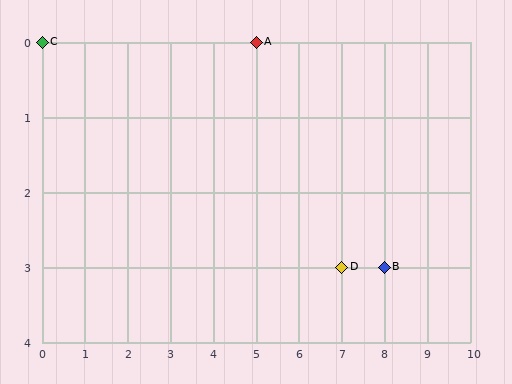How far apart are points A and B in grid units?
Points A and B are 3 columns and 3 rows apart (about 4.2 grid units diagonally).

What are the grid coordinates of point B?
Point B is at grid coordinates (8, 3).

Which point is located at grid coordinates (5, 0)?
Point A is at (5, 0).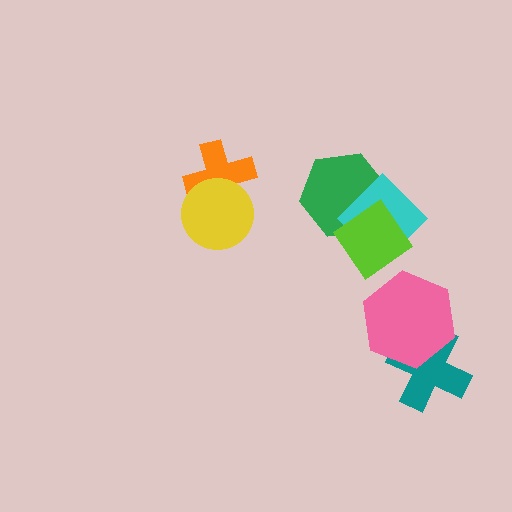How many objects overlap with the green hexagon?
2 objects overlap with the green hexagon.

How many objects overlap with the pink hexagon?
1 object overlaps with the pink hexagon.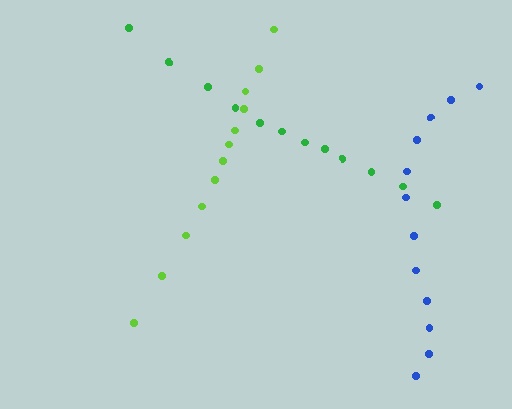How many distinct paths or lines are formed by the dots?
There are 3 distinct paths.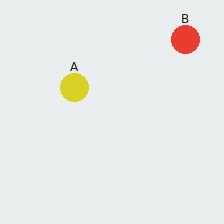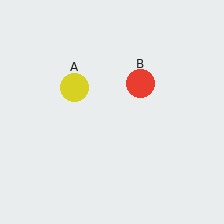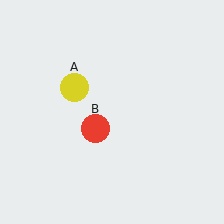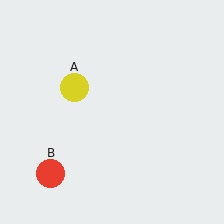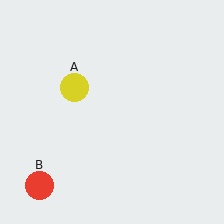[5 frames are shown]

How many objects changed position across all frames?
1 object changed position: red circle (object B).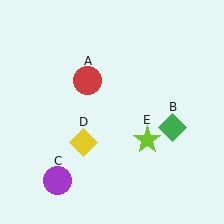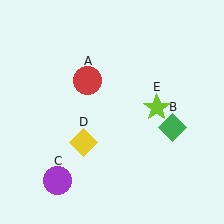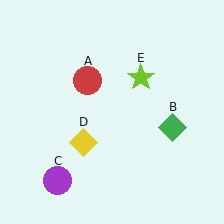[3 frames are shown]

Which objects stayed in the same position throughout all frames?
Red circle (object A) and green diamond (object B) and purple circle (object C) and yellow diamond (object D) remained stationary.